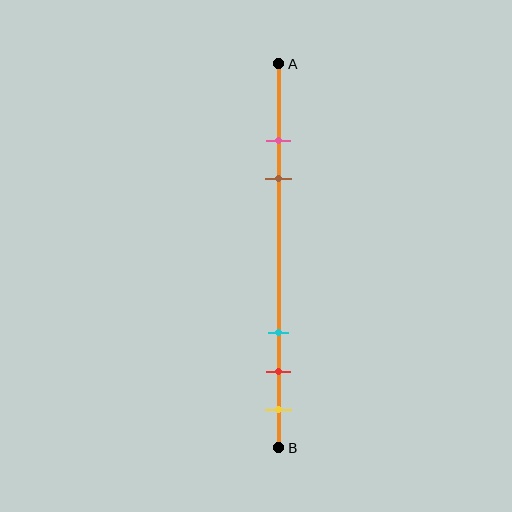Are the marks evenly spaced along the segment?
No, the marks are not evenly spaced.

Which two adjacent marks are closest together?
The pink and brown marks are the closest adjacent pair.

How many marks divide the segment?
There are 5 marks dividing the segment.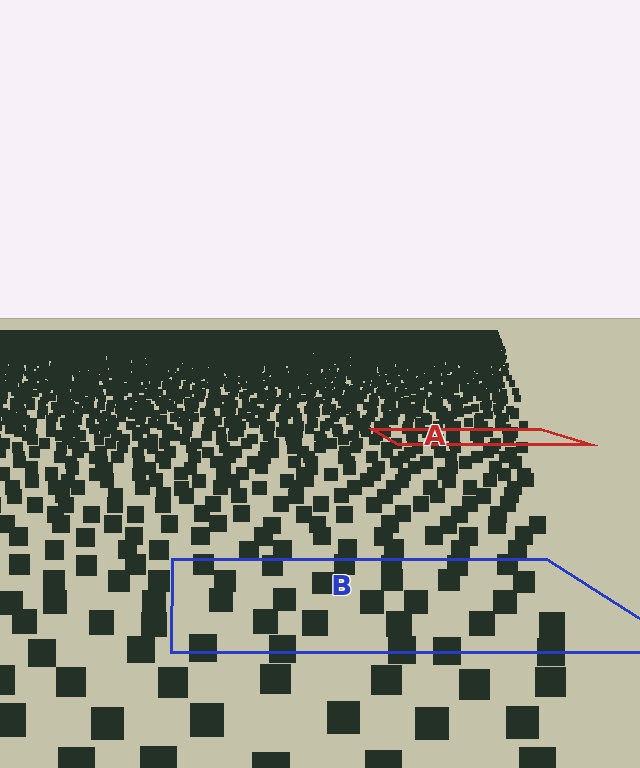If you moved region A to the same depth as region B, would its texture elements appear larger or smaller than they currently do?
They would appear larger. At a closer depth, the same texture elements are projected at a bigger on-screen size.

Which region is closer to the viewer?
Region B is closer. The texture elements there are larger and more spread out.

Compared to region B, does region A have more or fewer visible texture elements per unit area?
Region A has more texture elements per unit area — they are packed more densely because it is farther away.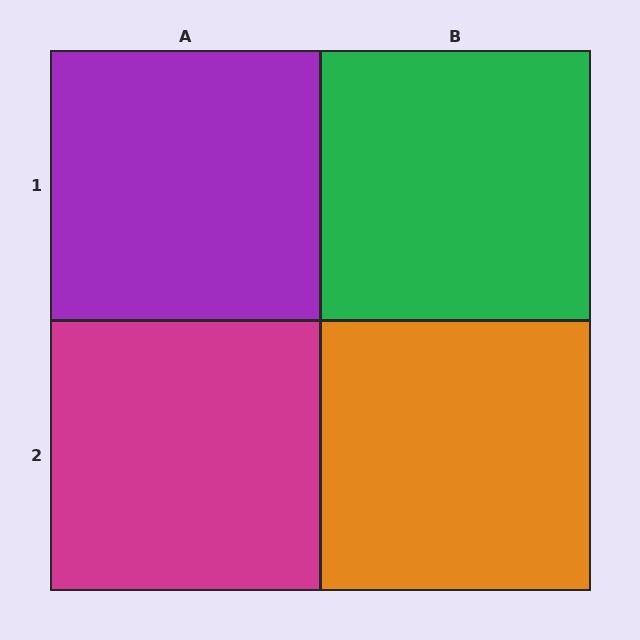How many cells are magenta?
1 cell is magenta.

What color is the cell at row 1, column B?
Green.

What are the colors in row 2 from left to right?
Magenta, orange.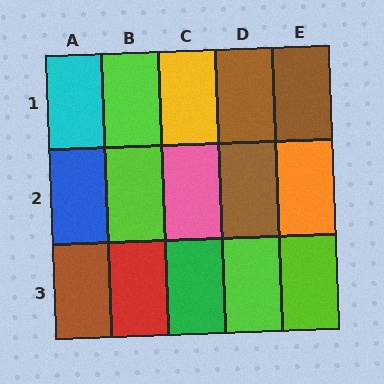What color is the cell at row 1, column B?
Lime.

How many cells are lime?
4 cells are lime.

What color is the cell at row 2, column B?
Lime.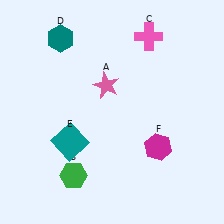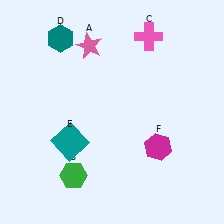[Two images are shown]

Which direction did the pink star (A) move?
The pink star (A) moved up.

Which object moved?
The pink star (A) moved up.